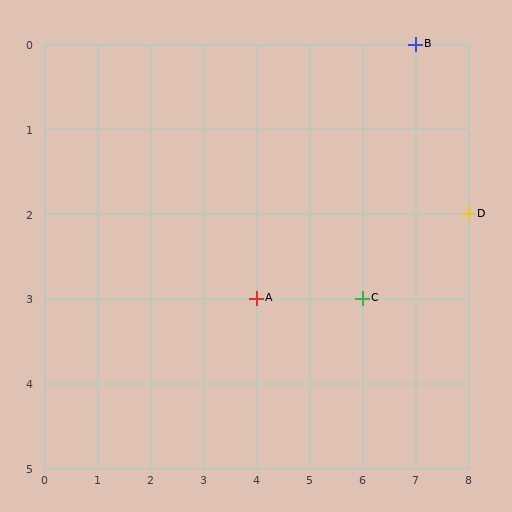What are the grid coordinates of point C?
Point C is at grid coordinates (6, 3).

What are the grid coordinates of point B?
Point B is at grid coordinates (7, 0).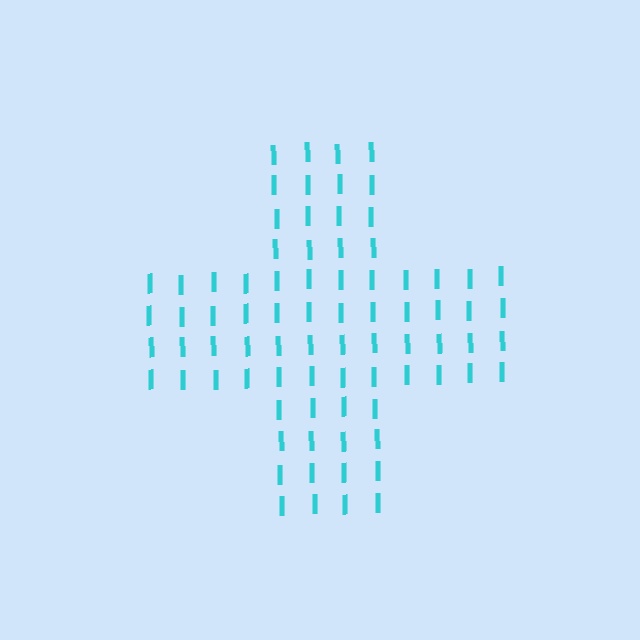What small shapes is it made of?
It is made of small letter I's.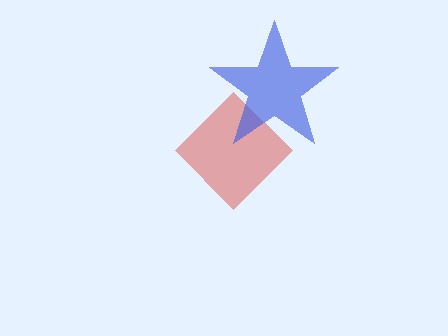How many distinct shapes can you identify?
There are 2 distinct shapes: a red diamond, a blue star.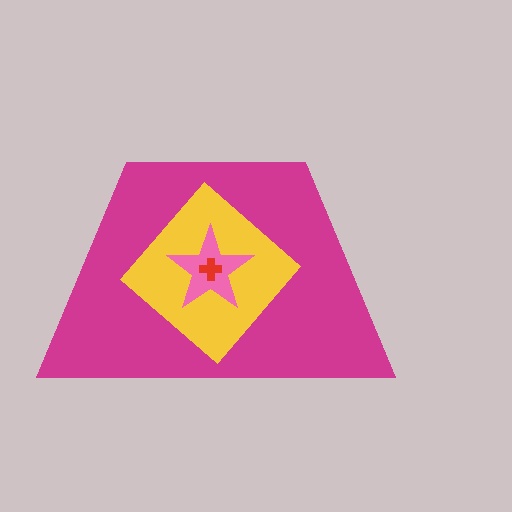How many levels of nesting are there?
4.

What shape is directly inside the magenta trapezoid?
The yellow diamond.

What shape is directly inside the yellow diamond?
The pink star.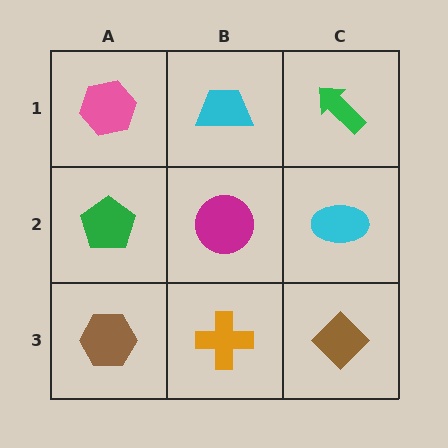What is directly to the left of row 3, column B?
A brown hexagon.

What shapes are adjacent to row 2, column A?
A pink hexagon (row 1, column A), a brown hexagon (row 3, column A), a magenta circle (row 2, column B).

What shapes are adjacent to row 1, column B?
A magenta circle (row 2, column B), a pink hexagon (row 1, column A), a green arrow (row 1, column C).